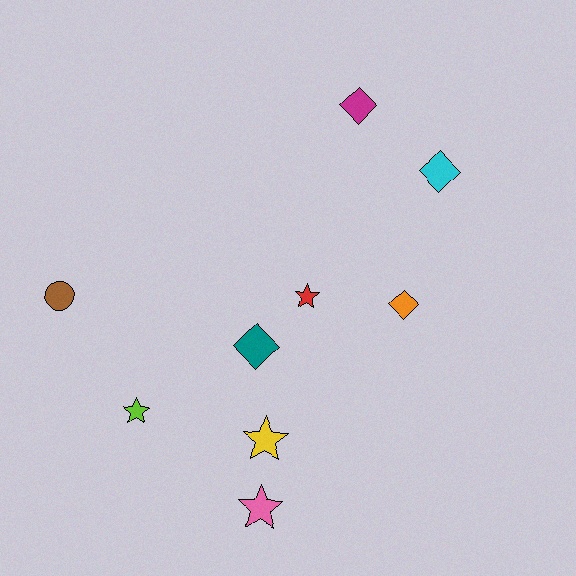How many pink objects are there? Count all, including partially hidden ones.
There is 1 pink object.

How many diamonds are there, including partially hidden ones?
There are 4 diamonds.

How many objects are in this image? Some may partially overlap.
There are 9 objects.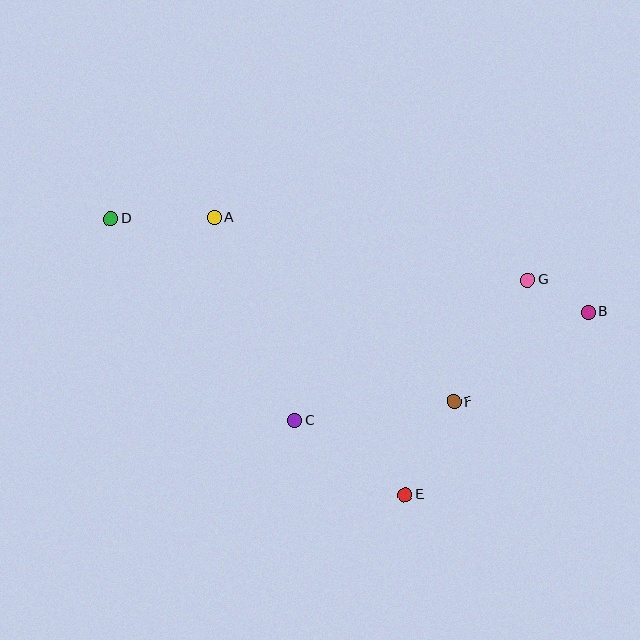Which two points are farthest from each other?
Points B and D are farthest from each other.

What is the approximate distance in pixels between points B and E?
The distance between B and E is approximately 259 pixels.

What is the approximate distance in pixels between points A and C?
The distance between A and C is approximately 218 pixels.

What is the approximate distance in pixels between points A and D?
The distance between A and D is approximately 103 pixels.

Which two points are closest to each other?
Points B and G are closest to each other.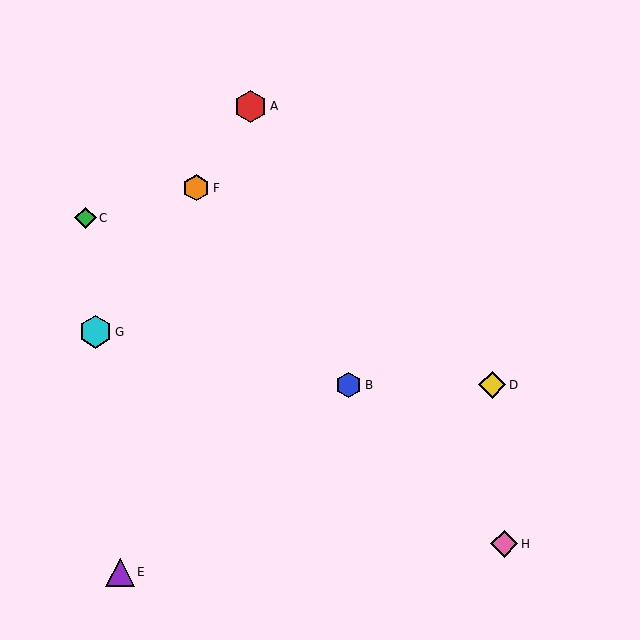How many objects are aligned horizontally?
2 objects (B, D) are aligned horizontally.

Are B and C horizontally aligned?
No, B is at y≈385 and C is at y≈218.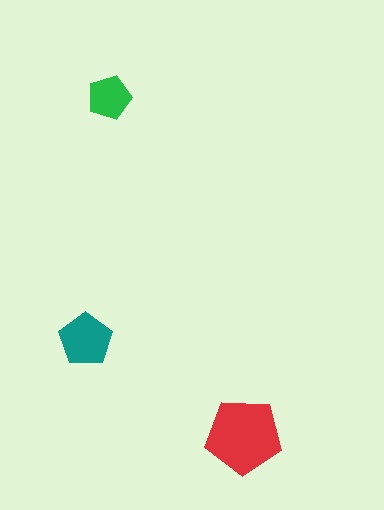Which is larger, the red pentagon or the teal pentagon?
The red one.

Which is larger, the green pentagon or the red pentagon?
The red one.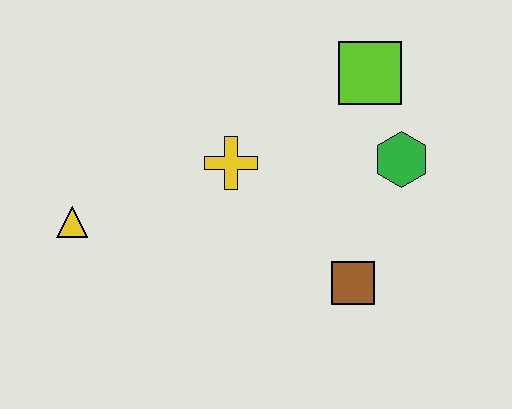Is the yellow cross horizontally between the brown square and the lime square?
No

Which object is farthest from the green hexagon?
The yellow triangle is farthest from the green hexagon.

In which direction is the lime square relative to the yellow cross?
The lime square is to the right of the yellow cross.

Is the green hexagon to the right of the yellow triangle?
Yes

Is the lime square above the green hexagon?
Yes